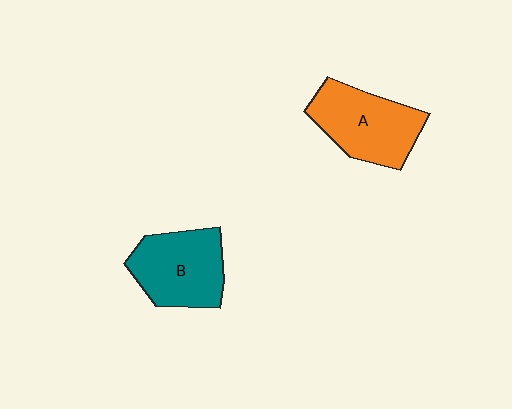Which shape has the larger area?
Shape A (orange).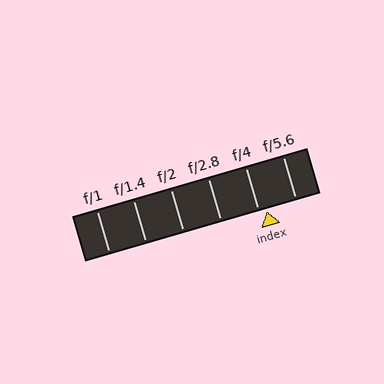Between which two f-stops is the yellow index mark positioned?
The index mark is between f/4 and f/5.6.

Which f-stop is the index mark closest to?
The index mark is closest to f/4.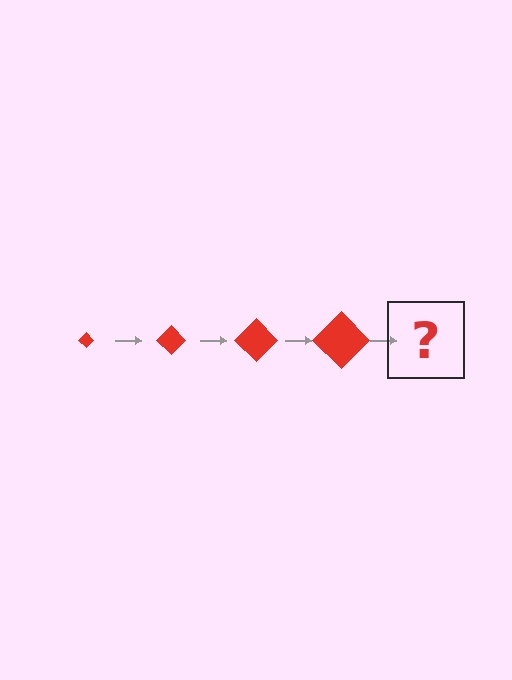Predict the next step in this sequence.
The next step is a red diamond, larger than the previous one.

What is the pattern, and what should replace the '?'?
The pattern is that the diamond gets progressively larger each step. The '?' should be a red diamond, larger than the previous one.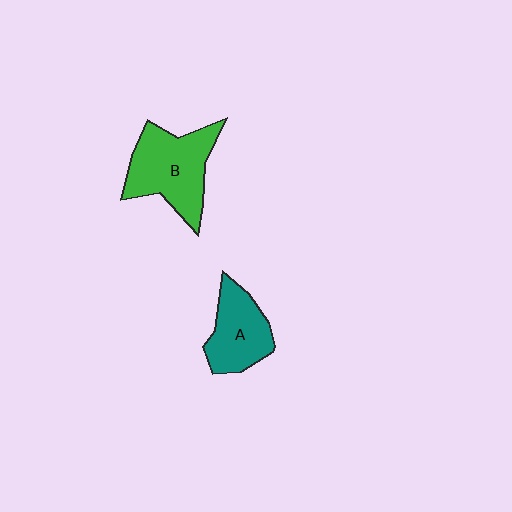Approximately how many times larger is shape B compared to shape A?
Approximately 1.4 times.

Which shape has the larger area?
Shape B (green).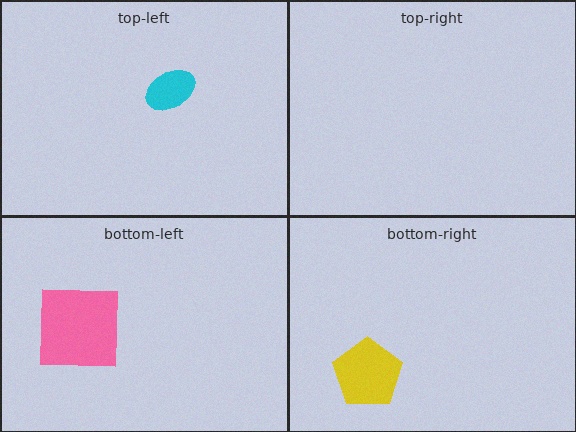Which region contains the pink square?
The bottom-left region.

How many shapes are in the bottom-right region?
1.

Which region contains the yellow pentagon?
The bottom-right region.